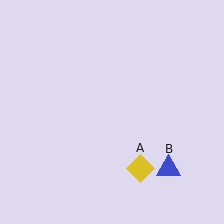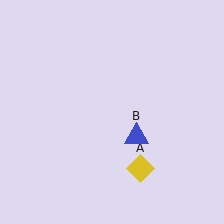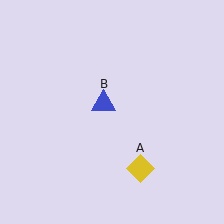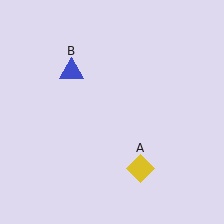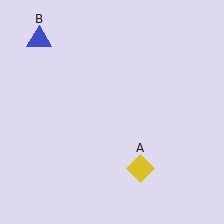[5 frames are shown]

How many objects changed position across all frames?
1 object changed position: blue triangle (object B).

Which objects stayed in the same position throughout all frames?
Yellow diamond (object A) remained stationary.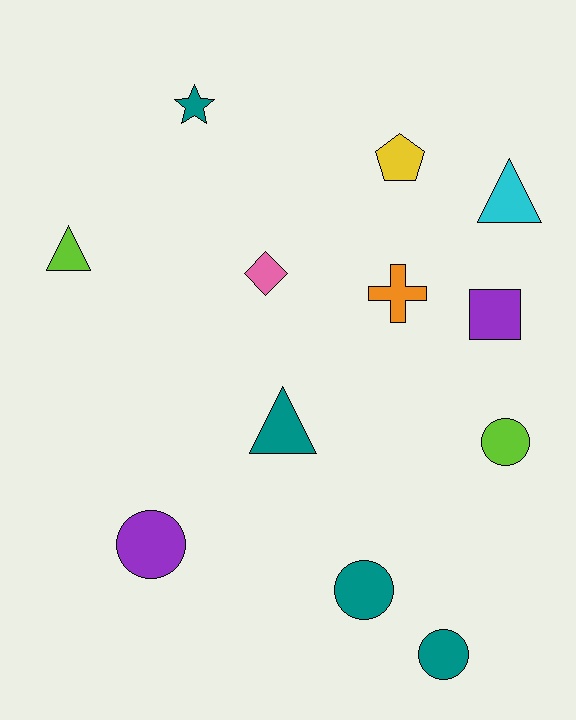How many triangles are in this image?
There are 3 triangles.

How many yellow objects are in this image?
There is 1 yellow object.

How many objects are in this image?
There are 12 objects.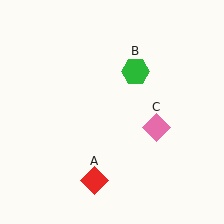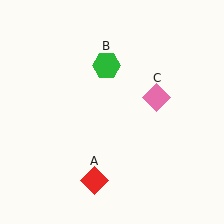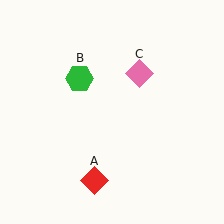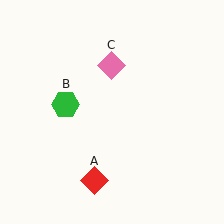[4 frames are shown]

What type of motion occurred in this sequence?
The green hexagon (object B), pink diamond (object C) rotated counterclockwise around the center of the scene.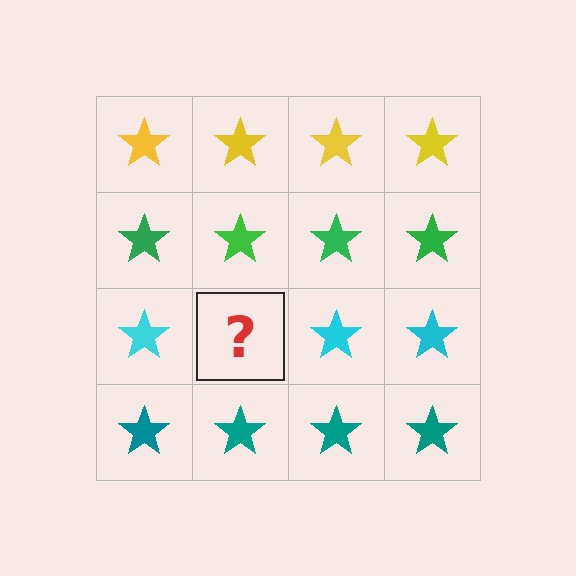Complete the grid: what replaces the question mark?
The question mark should be replaced with a cyan star.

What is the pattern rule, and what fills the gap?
The rule is that each row has a consistent color. The gap should be filled with a cyan star.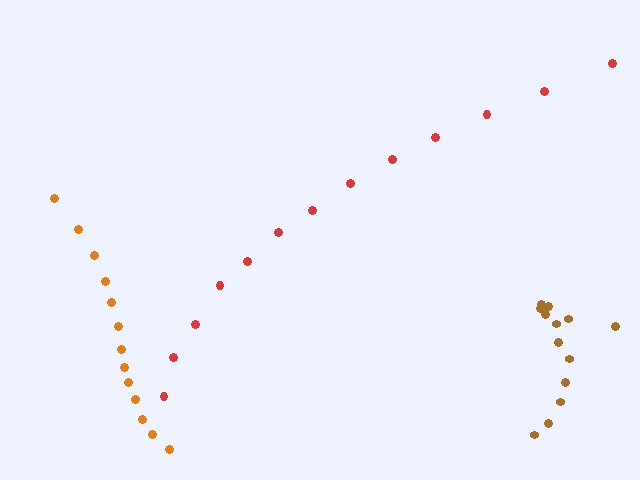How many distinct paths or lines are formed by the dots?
There are 3 distinct paths.